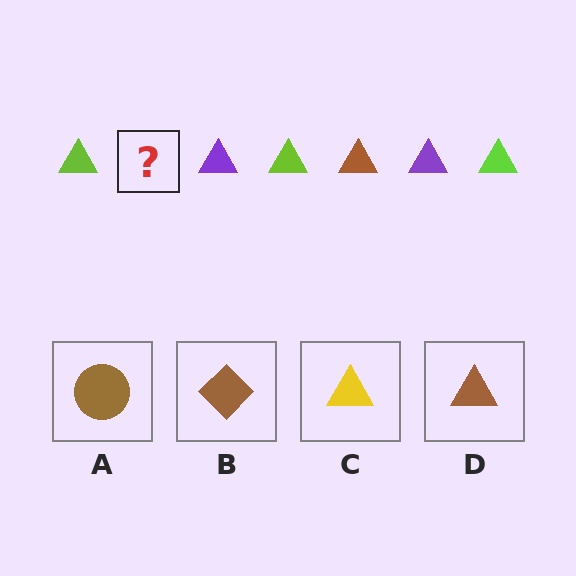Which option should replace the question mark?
Option D.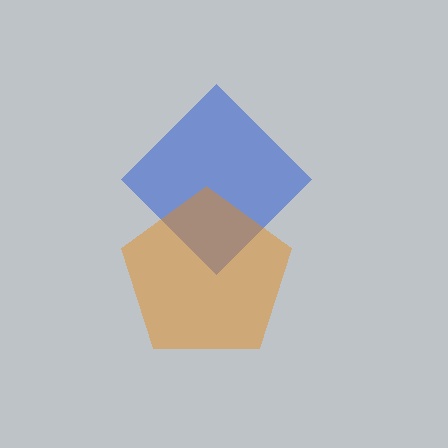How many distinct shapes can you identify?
There are 2 distinct shapes: a blue diamond, an orange pentagon.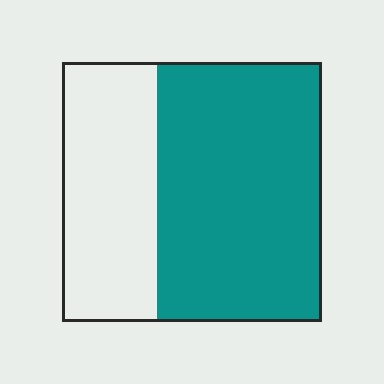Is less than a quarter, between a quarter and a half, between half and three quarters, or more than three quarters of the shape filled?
Between half and three quarters.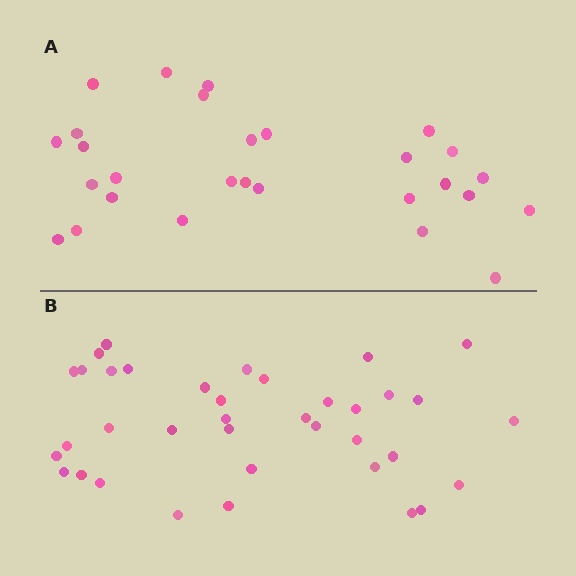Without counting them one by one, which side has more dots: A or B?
Region B (the bottom region) has more dots.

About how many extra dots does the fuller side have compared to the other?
Region B has roughly 8 or so more dots than region A.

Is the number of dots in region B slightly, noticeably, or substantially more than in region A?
Region B has noticeably more, but not dramatically so. The ratio is roughly 1.3 to 1.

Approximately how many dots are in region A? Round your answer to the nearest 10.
About 30 dots. (The exact count is 28, which rounds to 30.)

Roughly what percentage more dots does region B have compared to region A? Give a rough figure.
About 30% more.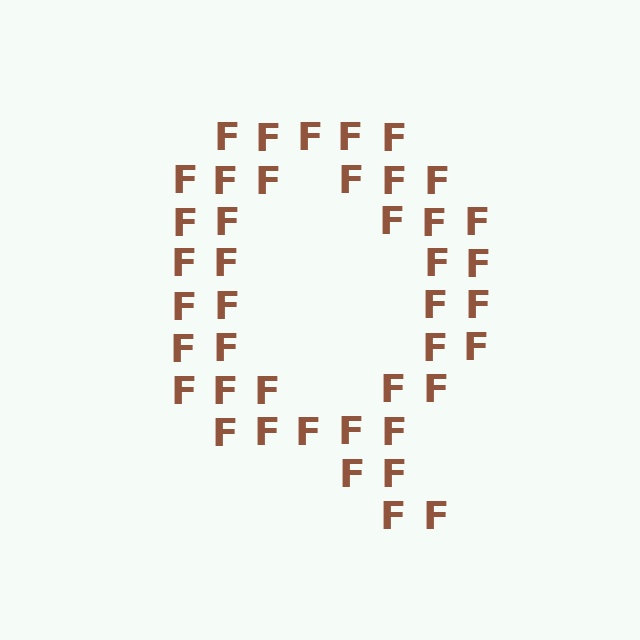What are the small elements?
The small elements are letter F's.